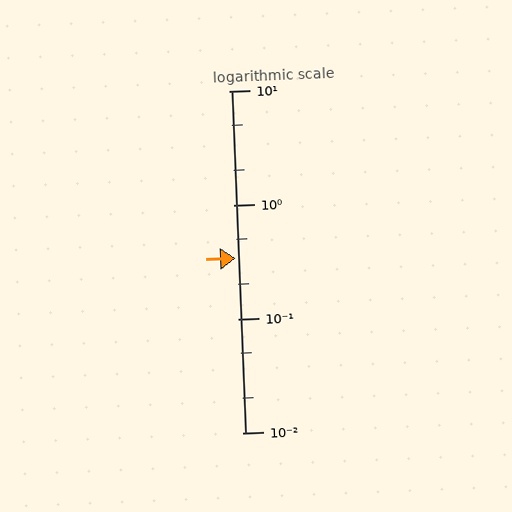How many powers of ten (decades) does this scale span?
The scale spans 3 decades, from 0.01 to 10.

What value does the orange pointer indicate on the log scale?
The pointer indicates approximately 0.34.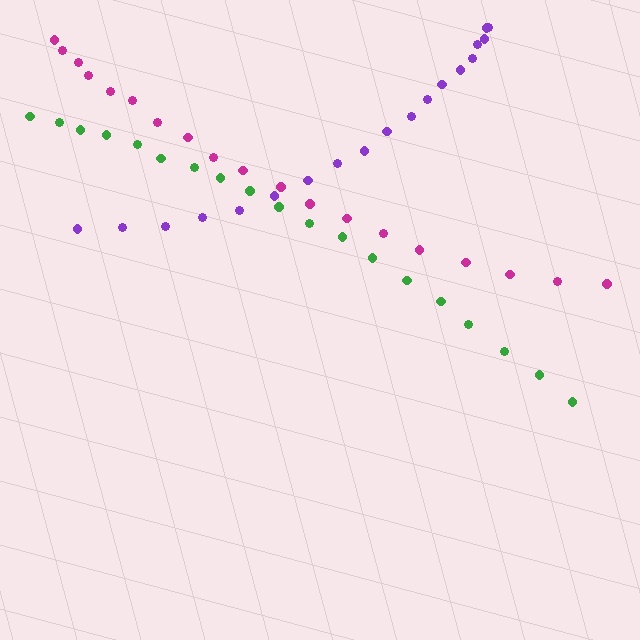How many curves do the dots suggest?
There are 3 distinct paths.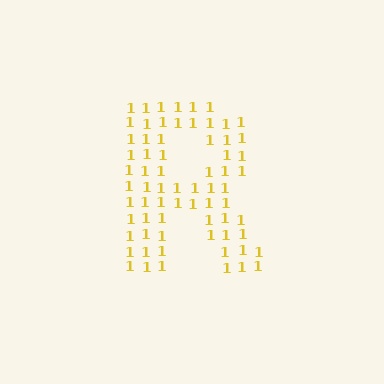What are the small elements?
The small elements are digit 1's.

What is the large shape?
The large shape is the letter R.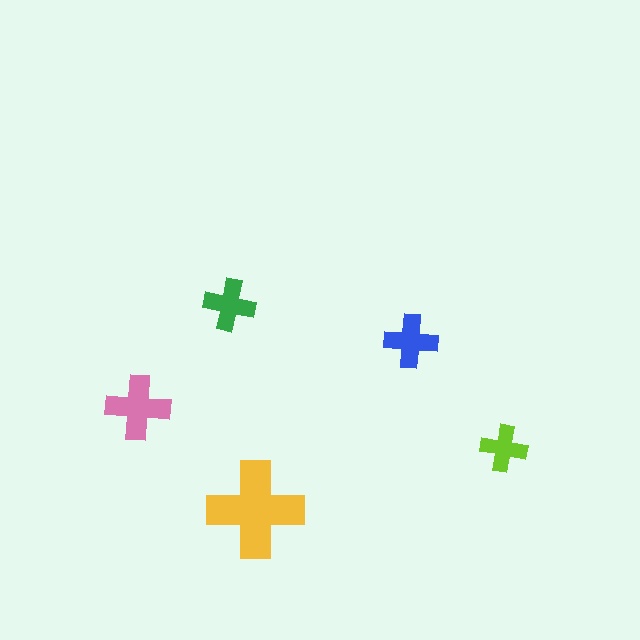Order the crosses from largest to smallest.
the yellow one, the pink one, the blue one, the green one, the lime one.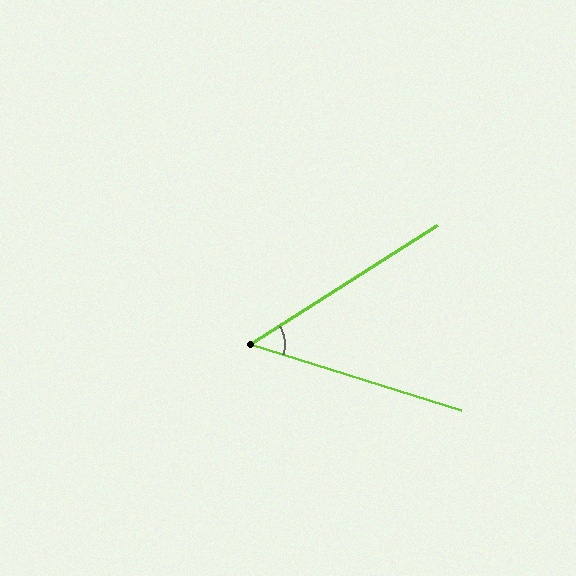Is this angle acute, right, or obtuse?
It is acute.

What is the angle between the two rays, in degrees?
Approximately 50 degrees.